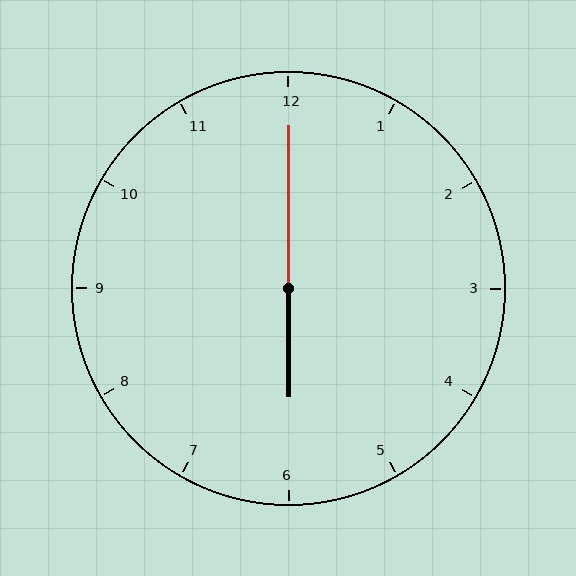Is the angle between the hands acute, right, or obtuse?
It is obtuse.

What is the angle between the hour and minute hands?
Approximately 180 degrees.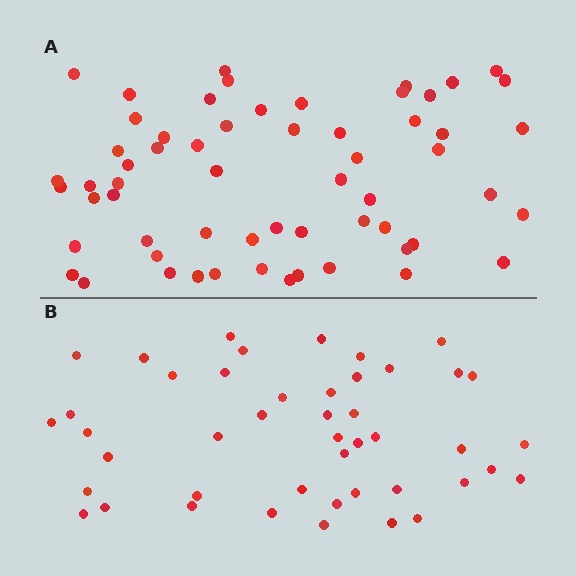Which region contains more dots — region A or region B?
Region A (the top region) has more dots.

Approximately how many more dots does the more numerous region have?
Region A has approximately 15 more dots than region B.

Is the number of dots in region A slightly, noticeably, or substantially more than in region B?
Region A has noticeably more, but not dramatically so. The ratio is roughly 1.3 to 1.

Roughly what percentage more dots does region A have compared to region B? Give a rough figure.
About 35% more.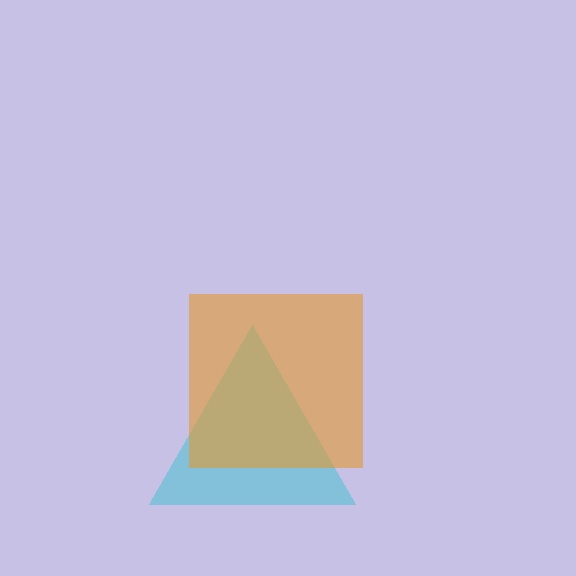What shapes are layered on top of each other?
The layered shapes are: a cyan triangle, an orange square.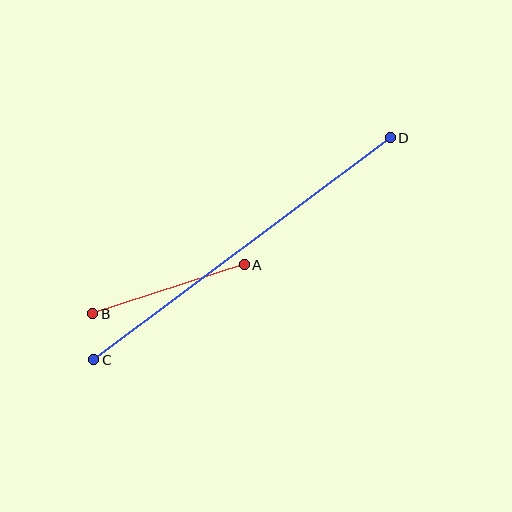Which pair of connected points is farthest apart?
Points C and D are farthest apart.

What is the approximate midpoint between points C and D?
The midpoint is at approximately (242, 249) pixels.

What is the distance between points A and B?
The distance is approximately 159 pixels.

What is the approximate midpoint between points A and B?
The midpoint is at approximately (168, 289) pixels.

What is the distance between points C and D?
The distance is approximately 370 pixels.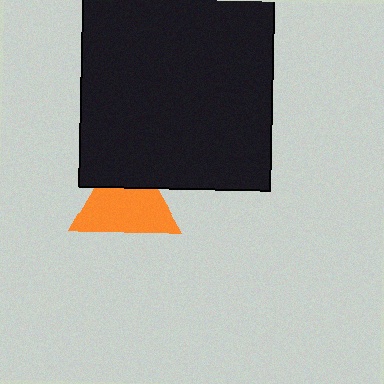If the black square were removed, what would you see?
You would see the complete orange triangle.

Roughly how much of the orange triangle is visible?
Most of it is visible (roughly 69%).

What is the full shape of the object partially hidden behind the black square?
The partially hidden object is an orange triangle.